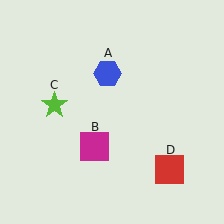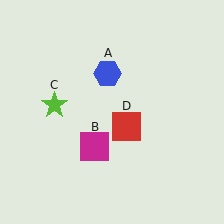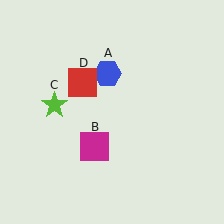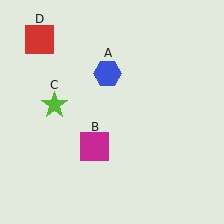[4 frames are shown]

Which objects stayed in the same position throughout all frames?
Blue hexagon (object A) and magenta square (object B) and lime star (object C) remained stationary.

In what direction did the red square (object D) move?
The red square (object D) moved up and to the left.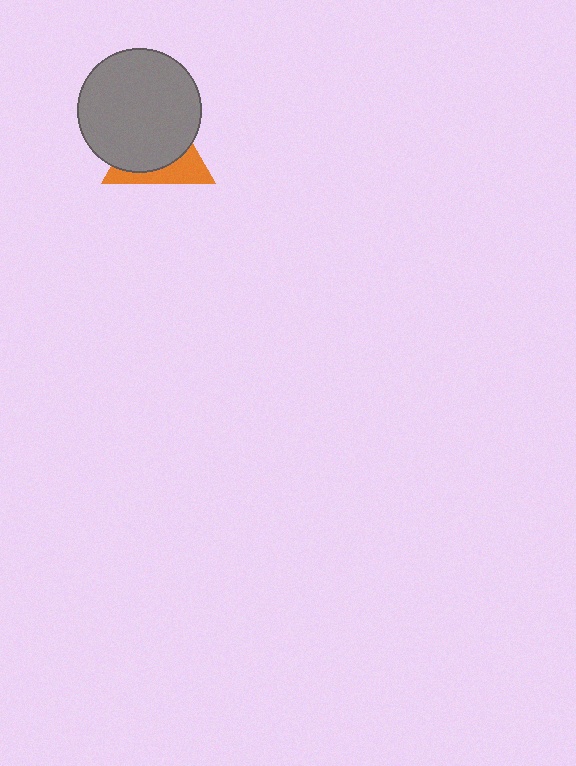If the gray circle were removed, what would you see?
You would see the complete orange triangle.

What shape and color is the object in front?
The object in front is a gray circle.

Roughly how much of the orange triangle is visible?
A small part of it is visible (roughly 34%).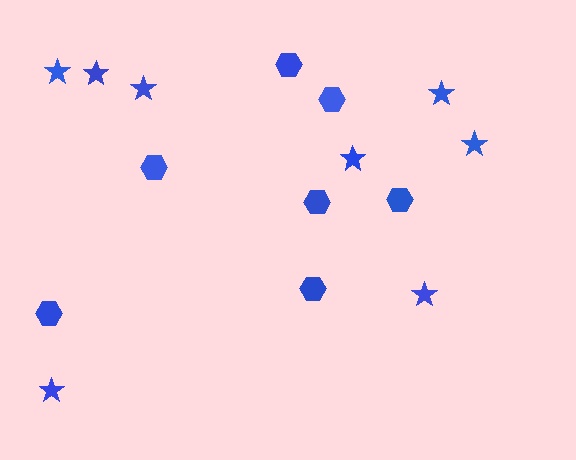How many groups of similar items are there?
There are 2 groups: one group of stars (8) and one group of hexagons (7).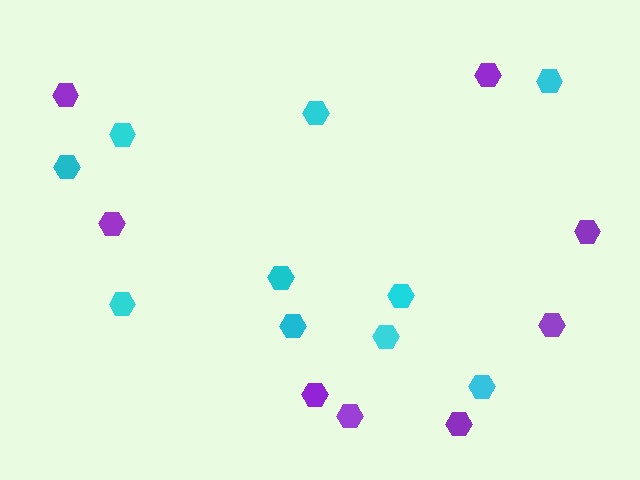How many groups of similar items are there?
There are 2 groups: one group of purple hexagons (8) and one group of cyan hexagons (10).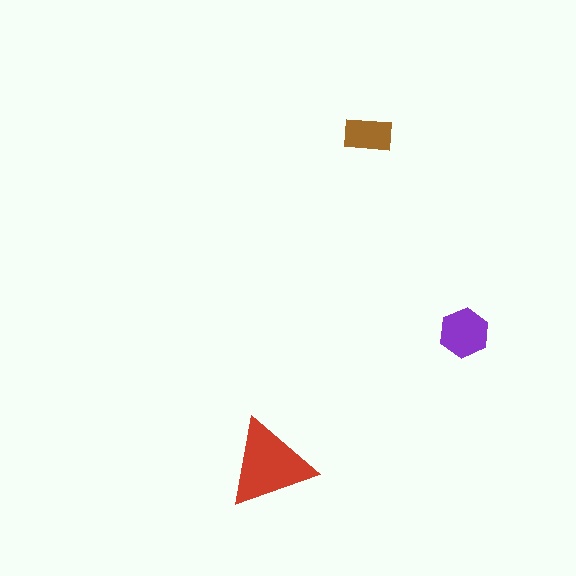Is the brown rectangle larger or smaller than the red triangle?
Smaller.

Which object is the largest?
The red triangle.